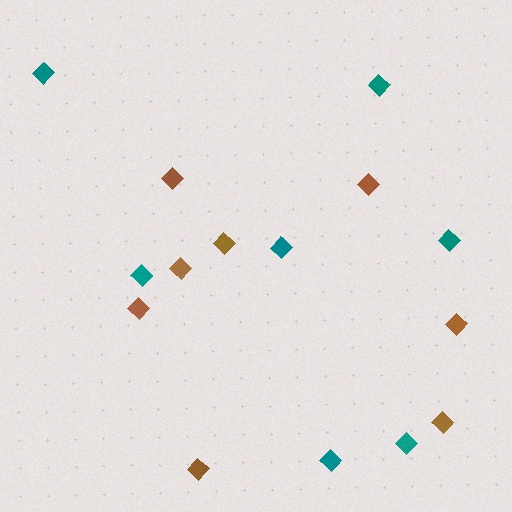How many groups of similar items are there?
There are 2 groups: one group of brown diamonds (8) and one group of teal diamonds (7).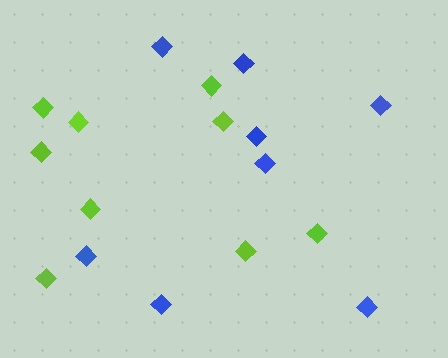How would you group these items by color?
There are 2 groups: one group of blue diamonds (8) and one group of lime diamonds (9).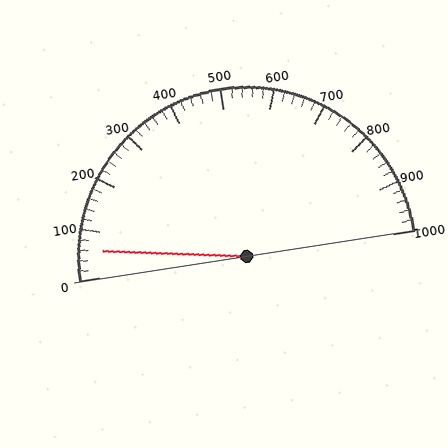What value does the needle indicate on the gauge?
The needle indicates approximately 60.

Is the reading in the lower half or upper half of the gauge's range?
The reading is in the lower half of the range (0 to 1000).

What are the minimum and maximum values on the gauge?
The gauge ranges from 0 to 1000.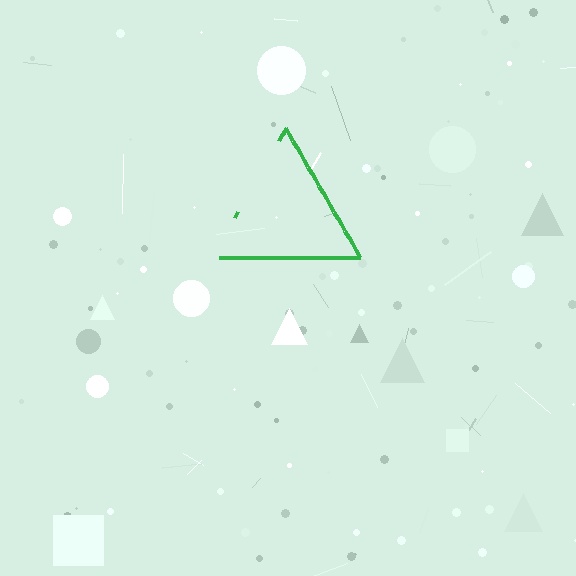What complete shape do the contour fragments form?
The contour fragments form a triangle.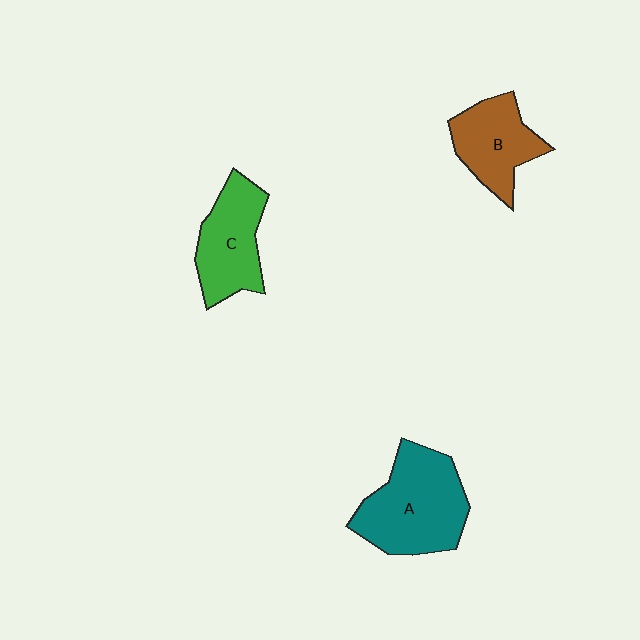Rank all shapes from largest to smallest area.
From largest to smallest: A (teal), C (green), B (brown).